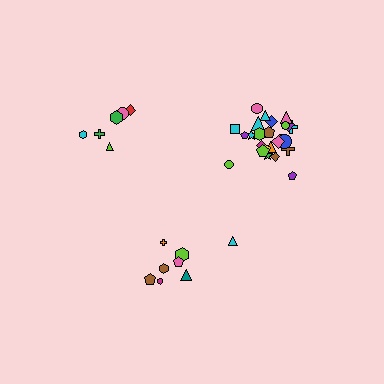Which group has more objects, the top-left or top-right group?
The top-right group.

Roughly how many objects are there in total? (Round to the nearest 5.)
Roughly 40 objects in total.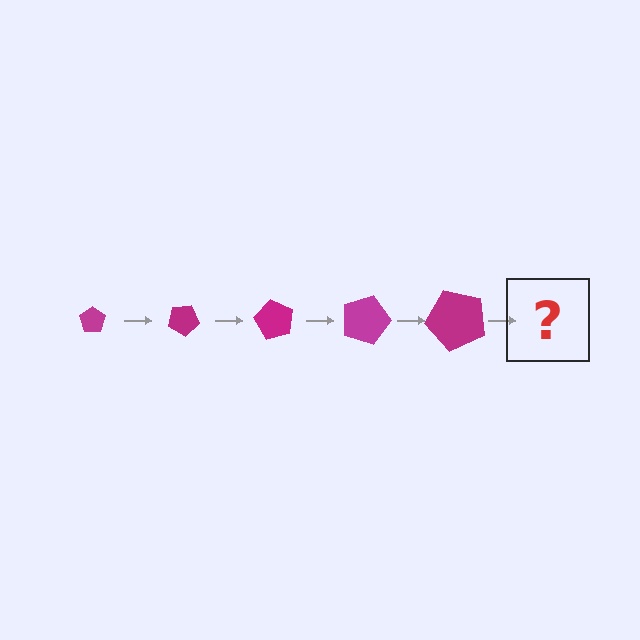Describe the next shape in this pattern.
It should be a pentagon, larger than the previous one and rotated 150 degrees from the start.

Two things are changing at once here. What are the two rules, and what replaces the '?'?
The two rules are that the pentagon grows larger each step and it rotates 30 degrees each step. The '?' should be a pentagon, larger than the previous one and rotated 150 degrees from the start.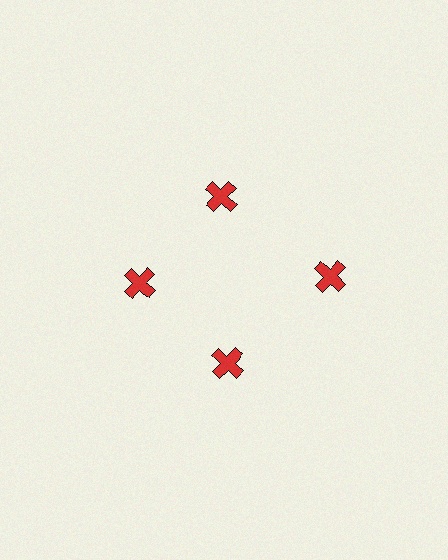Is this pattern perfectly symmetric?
No. The 4 red crosses are arranged in a ring, but one element near the 3 o'clock position is pushed outward from the center, breaking the 4-fold rotational symmetry.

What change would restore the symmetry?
The symmetry would be restored by moving it inward, back onto the ring so that all 4 crosses sit at equal angles and equal distance from the center.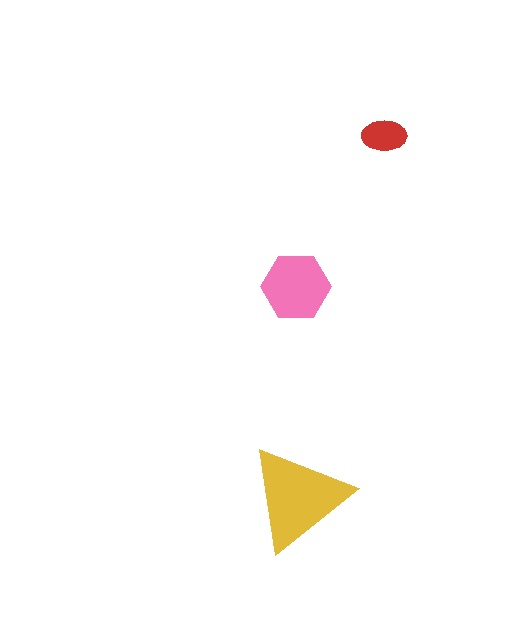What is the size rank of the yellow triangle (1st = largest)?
1st.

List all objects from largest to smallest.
The yellow triangle, the pink hexagon, the red ellipse.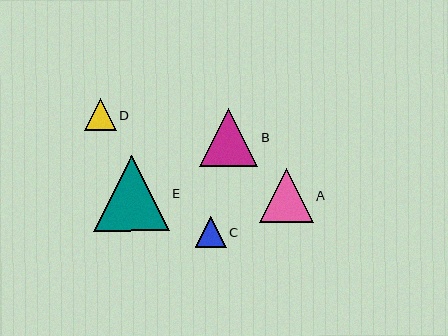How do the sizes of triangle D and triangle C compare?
Triangle D and triangle C are approximately the same size.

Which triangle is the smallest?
Triangle C is the smallest with a size of approximately 30 pixels.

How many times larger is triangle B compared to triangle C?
Triangle B is approximately 1.9 times the size of triangle C.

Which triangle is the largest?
Triangle E is the largest with a size of approximately 76 pixels.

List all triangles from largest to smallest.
From largest to smallest: E, B, A, D, C.